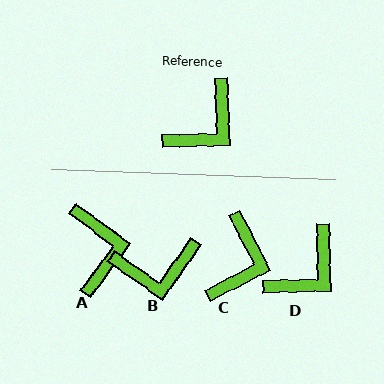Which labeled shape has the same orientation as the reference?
D.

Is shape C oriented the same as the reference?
No, it is off by about 26 degrees.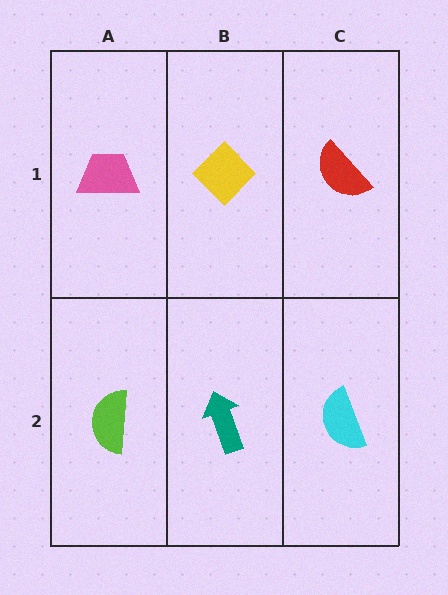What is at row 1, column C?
A red semicircle.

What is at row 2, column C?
A cyan semicircle.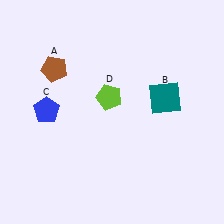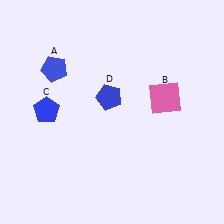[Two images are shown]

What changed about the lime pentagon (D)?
In Image 1, D is lime. In Image 2, it changed to blue.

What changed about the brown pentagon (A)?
In Image 1, A is brown. In Image 2, it changed to blue.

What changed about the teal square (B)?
In Image 1, B is teal. In Image 2, it changed to pink.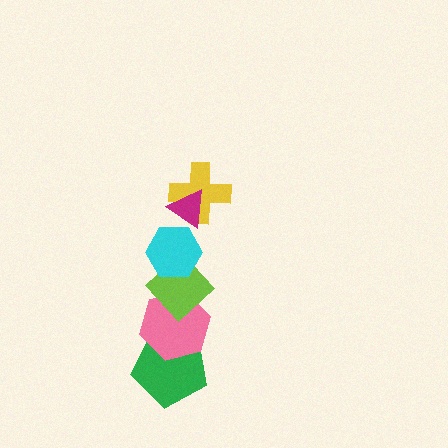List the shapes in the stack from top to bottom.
From top to bottom: the magenta triangle, the yellow cross, the cyan hexagon, the lime diamond, the pink hexagon, the green pentagon.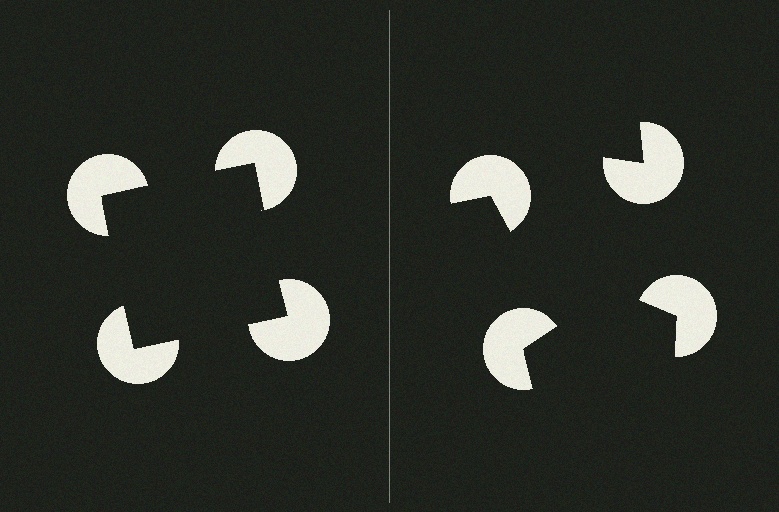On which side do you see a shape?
An illusory square appears on the left side. On the right side the wedge cuts are rotated, so no coherent shape forms.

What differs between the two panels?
The pac-man discs are positioned identically on both sides; only the wedge orientations differ. On the left they align to a square; on the right they are misaligned.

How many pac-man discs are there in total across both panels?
8 — 4 on each side.